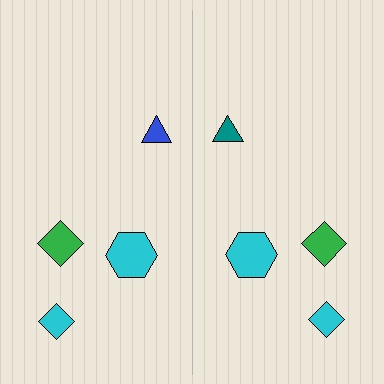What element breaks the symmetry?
The teal triangle on the right side breaks the symmetry — its mirror counterpart is blue.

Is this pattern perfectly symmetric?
No, the pattern is not perfectly symmetric. The teal triangle on the right side breaks the symmetry — its mirror counterpart is blue.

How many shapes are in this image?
There are 8 shapes in this image.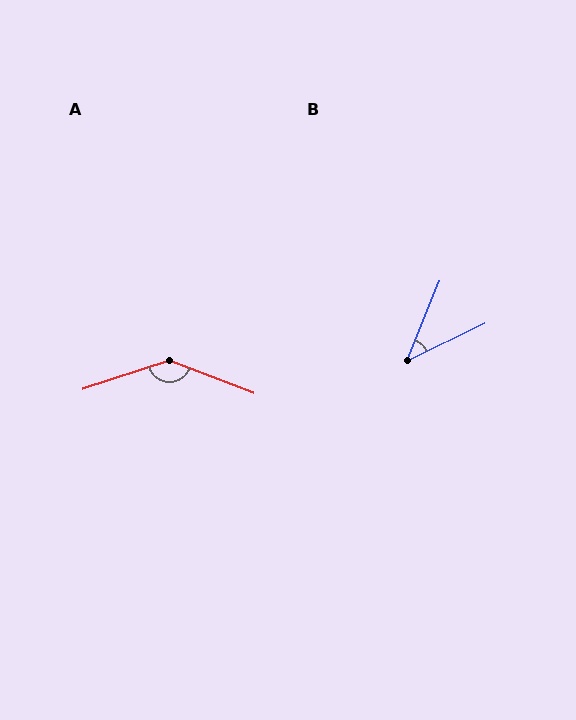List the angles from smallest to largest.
B (42°), A (141°).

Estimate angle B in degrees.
Approximately 42 degrees.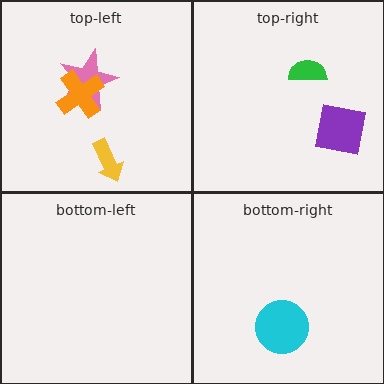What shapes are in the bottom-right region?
The cyan circle.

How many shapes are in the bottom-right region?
1.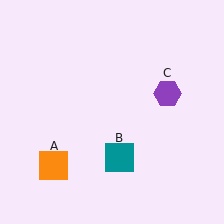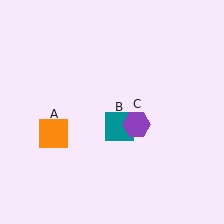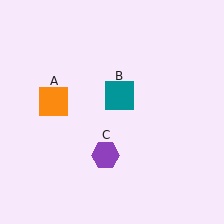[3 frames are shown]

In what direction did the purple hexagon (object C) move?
The purple hexagon (object C) moved down and to the left.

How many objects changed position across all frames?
3 objects changed position: orange square (object A), teal square (object B), purple hexagon (object C).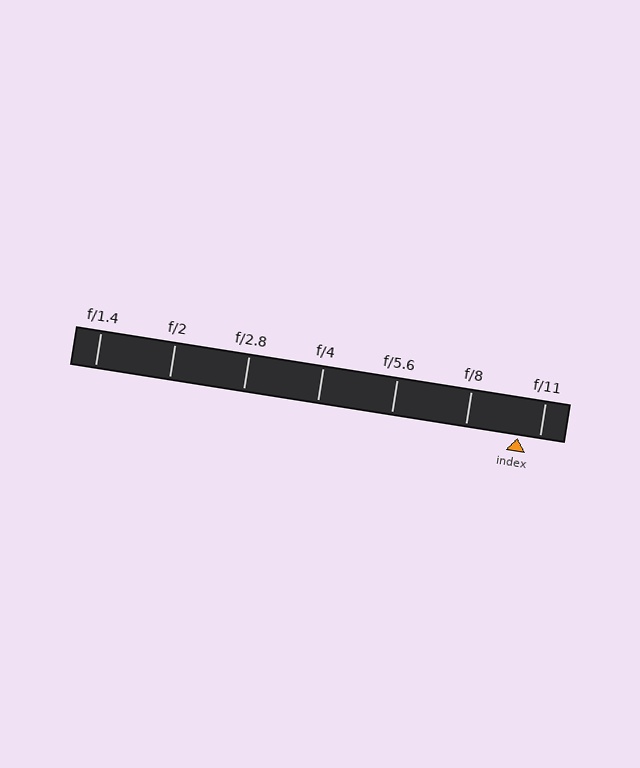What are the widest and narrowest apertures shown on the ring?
The widest aperture shown is f/1.4 and the narrowest is f/11.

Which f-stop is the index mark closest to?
The index mark is closest to f/11.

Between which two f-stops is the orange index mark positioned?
The index mark is between f/8 and f/11.